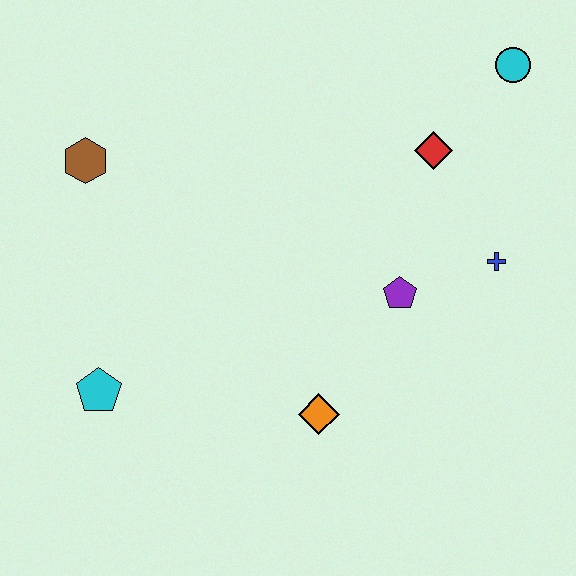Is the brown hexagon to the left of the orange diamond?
Yes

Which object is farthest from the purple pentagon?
The brown hexagon is farthest from the purple pentagon.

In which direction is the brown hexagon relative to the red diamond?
The brown hexagon is to the left of the red diamond.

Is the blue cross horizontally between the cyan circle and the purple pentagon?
Yes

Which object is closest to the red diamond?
The cyan circle is closest to the red diamond.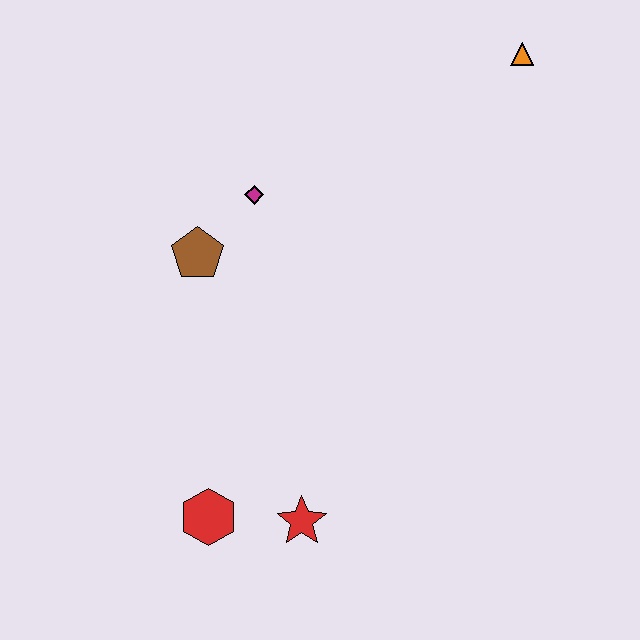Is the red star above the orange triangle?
No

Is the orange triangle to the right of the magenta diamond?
Yes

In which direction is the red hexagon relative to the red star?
The red hexagon is to the left of the red star.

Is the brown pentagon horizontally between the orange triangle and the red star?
No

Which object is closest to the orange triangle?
The magenta diamond is closest to the orange triangle.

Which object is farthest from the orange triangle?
The red hexagon is farthest from the orange triangle.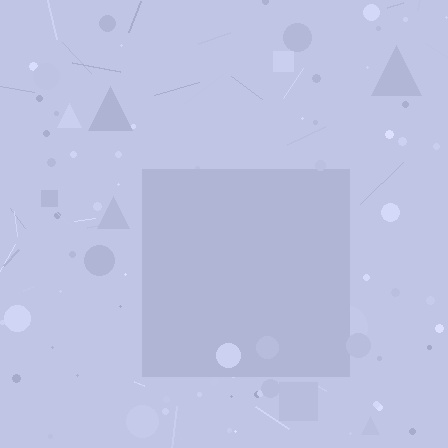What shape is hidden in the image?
A square is hidden in the image.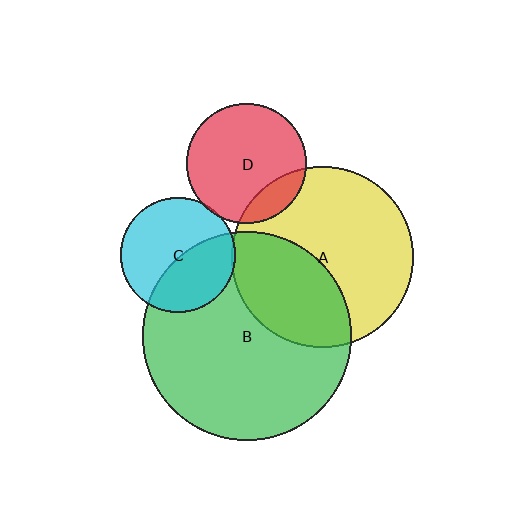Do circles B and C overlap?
Yes.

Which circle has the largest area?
Circle B (green).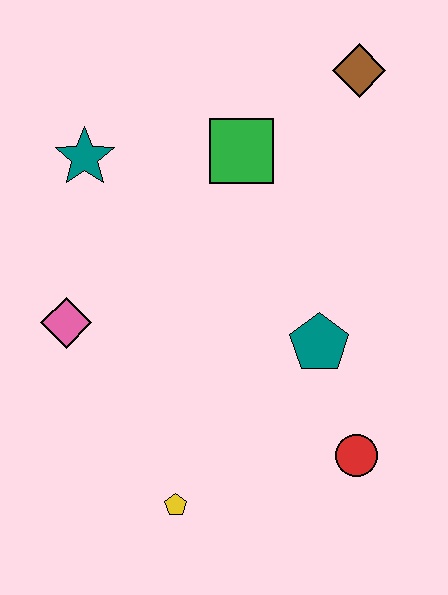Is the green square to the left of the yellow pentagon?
No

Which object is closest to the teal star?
The green square is closest to the teal star.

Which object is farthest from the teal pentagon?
The teal star is farthest from the teal pentagon.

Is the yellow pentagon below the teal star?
Yes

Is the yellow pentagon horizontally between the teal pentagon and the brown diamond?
No